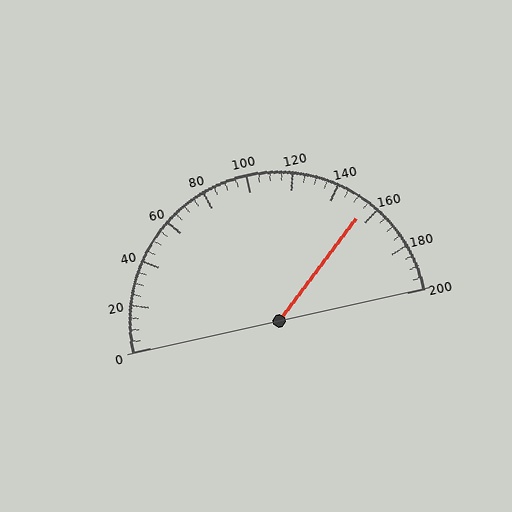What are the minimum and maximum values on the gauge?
The gauge ranges from 0 to 200.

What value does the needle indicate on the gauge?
The needle indicates approximately 155.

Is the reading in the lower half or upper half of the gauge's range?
The reading is in the upper half of the range (0 to 200).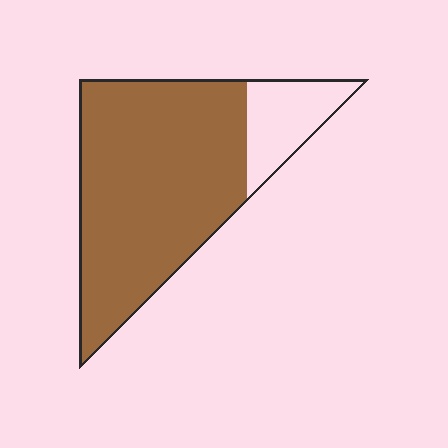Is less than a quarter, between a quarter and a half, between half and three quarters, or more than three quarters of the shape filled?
More than three quarters.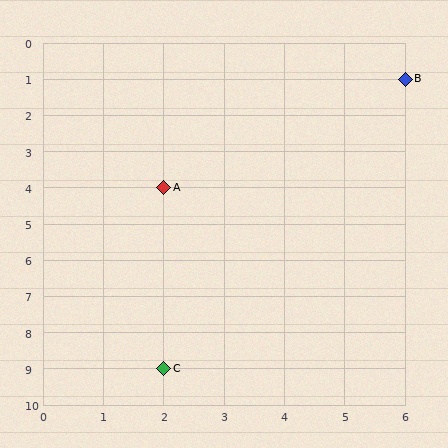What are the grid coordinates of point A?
Point A is at grid coordinates (2, 4).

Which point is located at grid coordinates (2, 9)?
Point C is at (2, 9).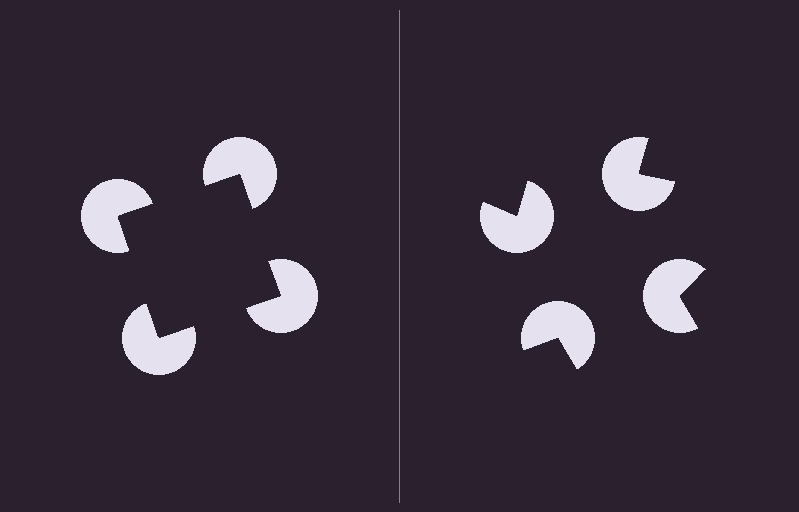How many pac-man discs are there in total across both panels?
8 — 4 on each side.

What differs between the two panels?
The pac-man discs are positioned identically on both sides; only the wedge orientations differ. On the left they align to a square; on the right they are misaligned.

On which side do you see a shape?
An illusory square appears on the left side. On the right side the wedge cuts are rotated, so no coherent shape forms.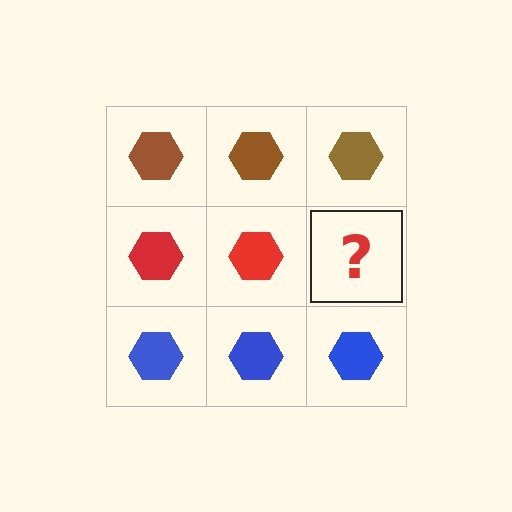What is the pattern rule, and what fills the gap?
The rule is that each row has a consistent color. The gap should be filled with a red hexagon.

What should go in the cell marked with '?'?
The missing cell should contain a red hexagon.